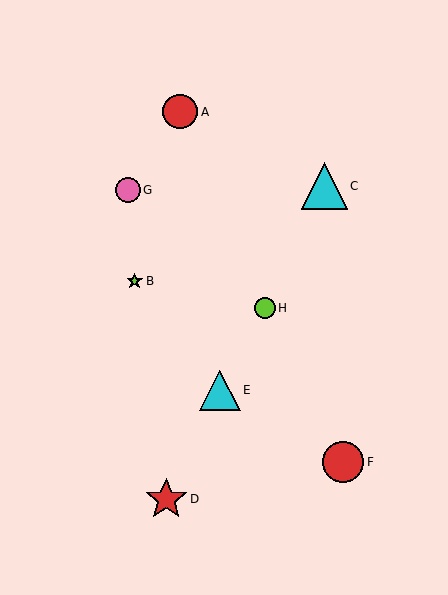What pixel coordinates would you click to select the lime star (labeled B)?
Click at (135, 281) to select the lime star B.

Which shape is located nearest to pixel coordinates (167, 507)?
The red star (labeled D) at (166, 499) is nearest to that location.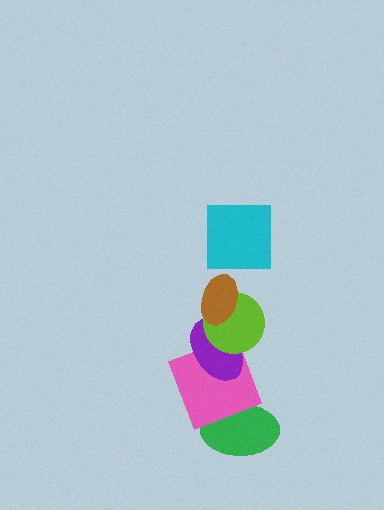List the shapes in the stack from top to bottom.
From top to bottom: the cyan square, the brown ellipse, the lime circle, the purple ellipse, the pink square, the green ellipse.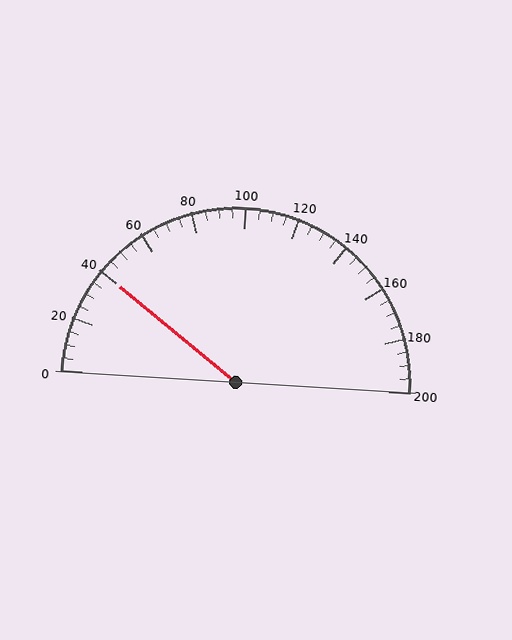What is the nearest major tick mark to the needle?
The nearest major tick mark is 40.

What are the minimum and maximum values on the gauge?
The gauge ranges from 0 to 200.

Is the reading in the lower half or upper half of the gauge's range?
The reading is in the lower half of the range (0 to 200).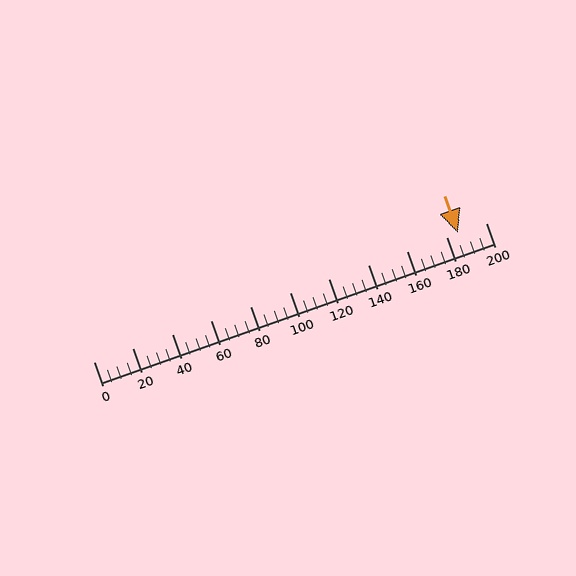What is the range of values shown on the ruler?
The ruler shows values from 0 to 200.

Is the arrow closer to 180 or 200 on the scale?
The arrow is closer to 180.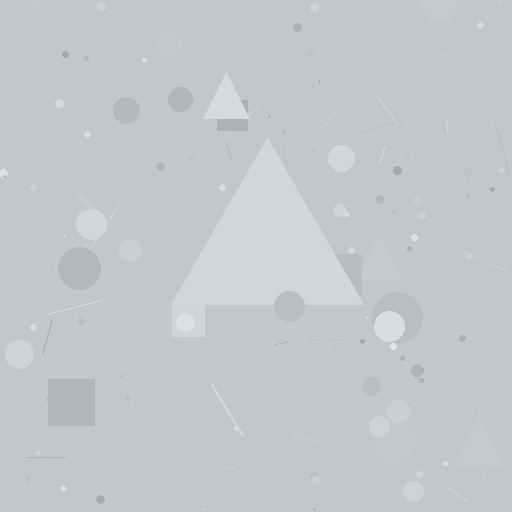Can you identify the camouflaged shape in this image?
The camouflaged shape is a triangle.